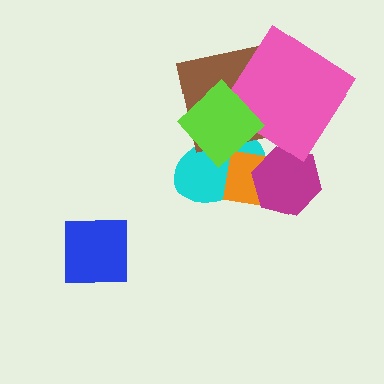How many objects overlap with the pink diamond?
1 object overlaps with the pink diamond.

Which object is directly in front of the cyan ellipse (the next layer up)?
The orange square is directly in front of the cyan ellipse.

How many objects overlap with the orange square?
2 objects overlap with the orange square.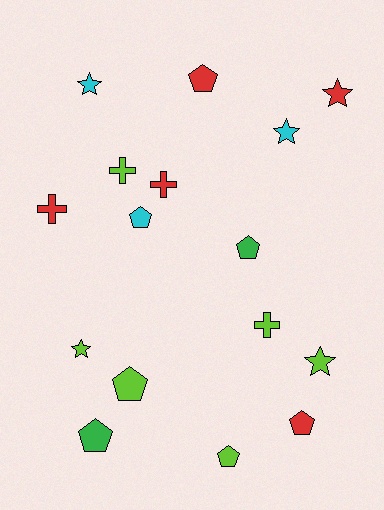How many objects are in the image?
There are 16 objects.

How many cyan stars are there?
There are 2 cyan stars.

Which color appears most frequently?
Lime, with 6 objects.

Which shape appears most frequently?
Pentagon, with 7 objects.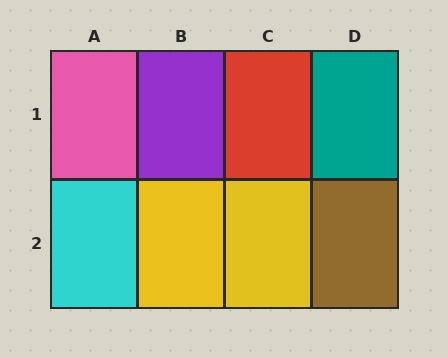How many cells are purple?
1 cell is purple.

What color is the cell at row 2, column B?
Yellow.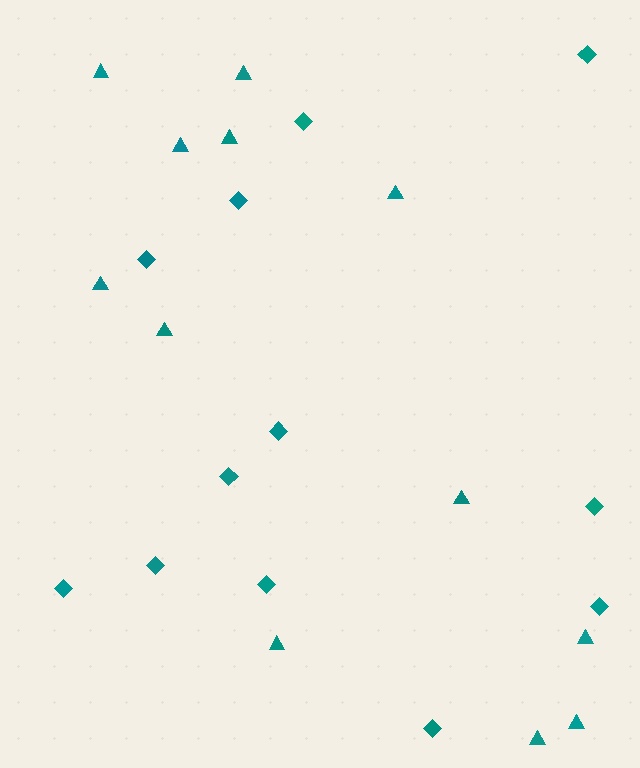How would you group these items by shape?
There are 2 groups: one group of triangles (12) and one group of diamonds (12).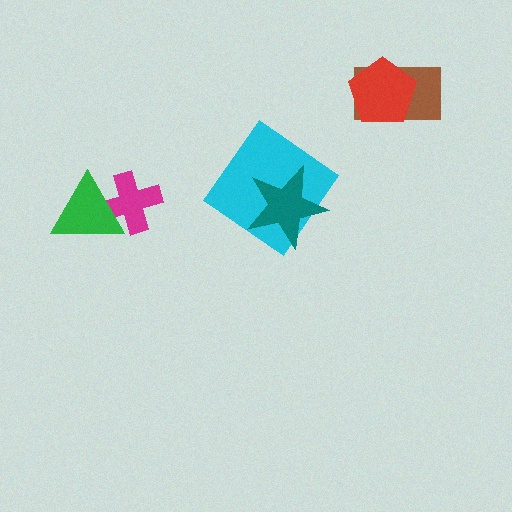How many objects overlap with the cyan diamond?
1 object overlaps with the cyan diamond.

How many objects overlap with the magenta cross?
1 object overlaps with the magenta cross.